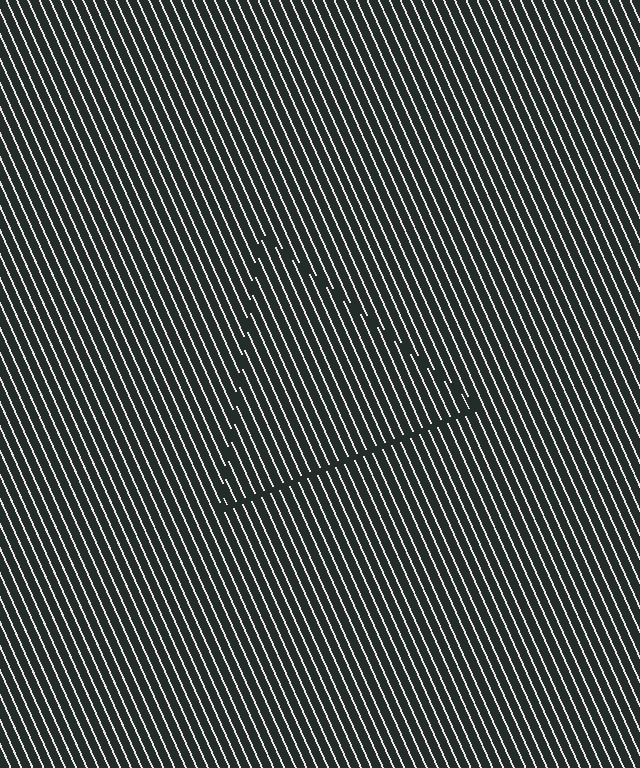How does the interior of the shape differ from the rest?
The interior of the shape contains the same grating, shifted by half a period — the contour is defined by the phase discontinuity where line-ends from the inner and outer gratings abut.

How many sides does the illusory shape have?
3 sides — the line-ends trace a triangle.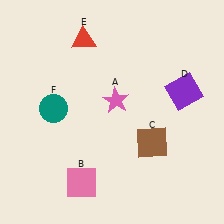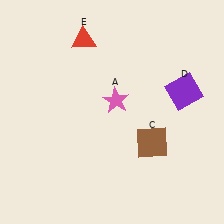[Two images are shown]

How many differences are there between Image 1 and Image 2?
There are 2 differences between the two images.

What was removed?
The pink square (B), the teal circle (F) were removed in Image 2.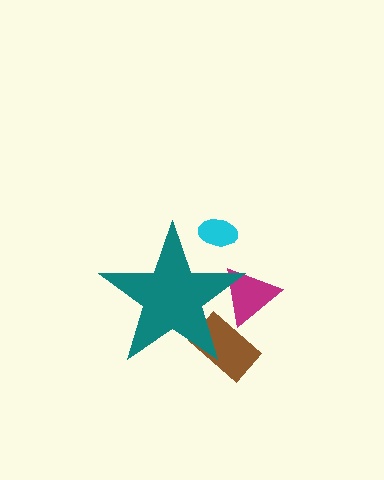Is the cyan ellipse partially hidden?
Yes, the cyan ellipse is partially hidden behind the teal star.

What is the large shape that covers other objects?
A teal star.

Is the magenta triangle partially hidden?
Yes, the magenta triangle is partially hidden behind the teal star.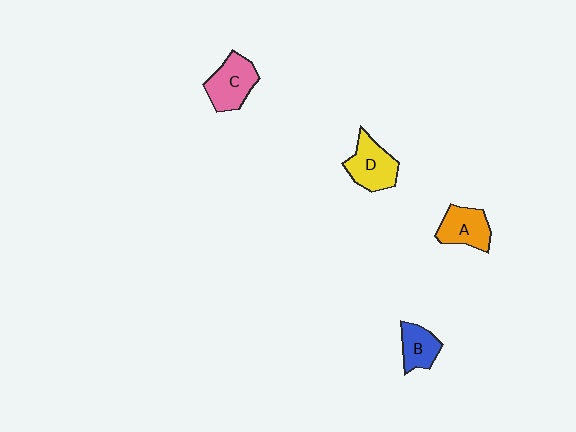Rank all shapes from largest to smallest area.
From largest to smallest: C (pink), D (yellow), A (orange), B (blue).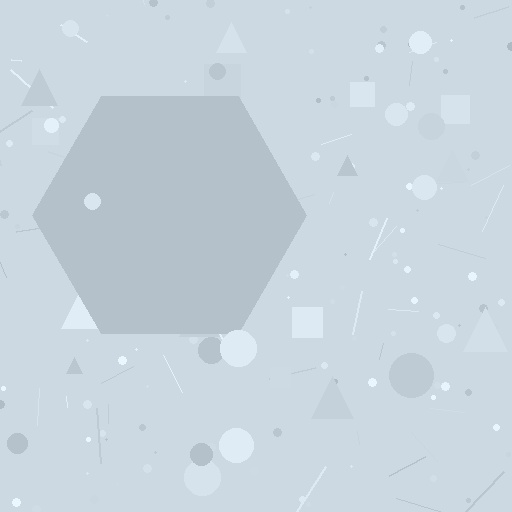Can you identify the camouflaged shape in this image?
The camouflaged shape is a hexagon.